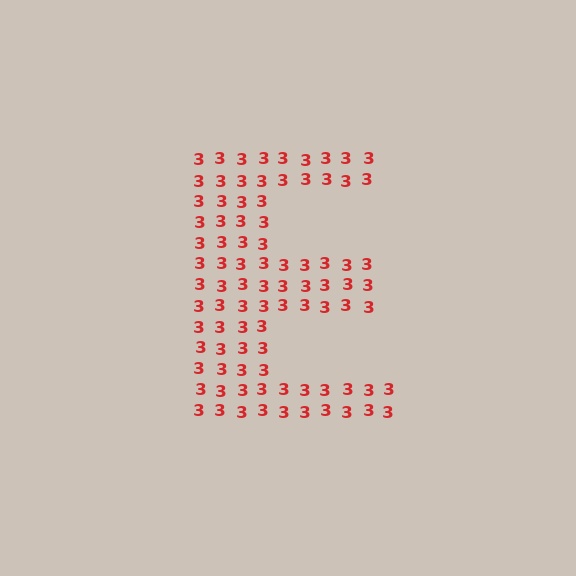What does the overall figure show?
The overall figure shows the letter E.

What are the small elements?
The small elements are digit 3's.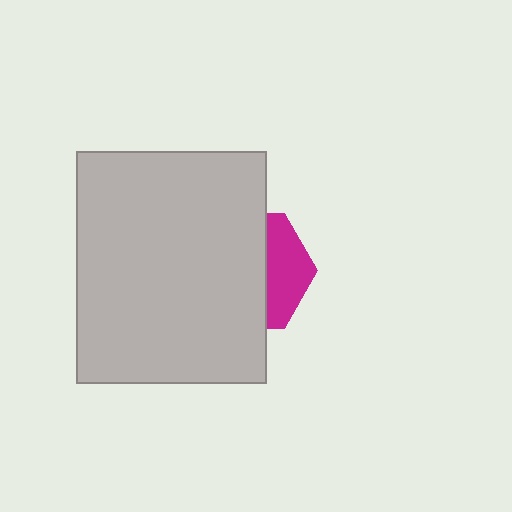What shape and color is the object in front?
The object in front is a light gray rectangle.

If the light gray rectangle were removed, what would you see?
You would see the complete magenta hexagon.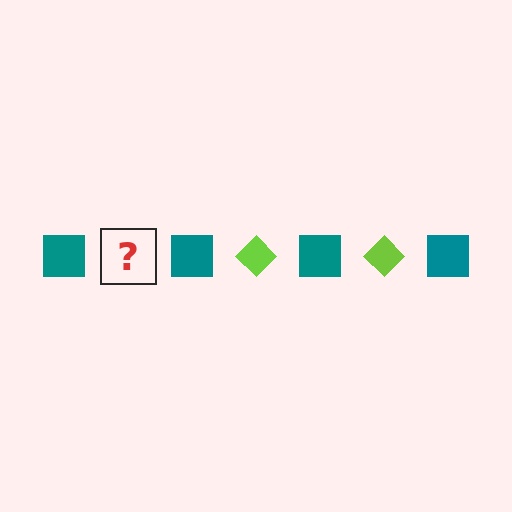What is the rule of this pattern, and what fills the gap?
The rule is that the pattern alternates between teal square and lime diamond. The gap should be filled with a lime diamond.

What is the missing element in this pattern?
The missing element is a lime diamond.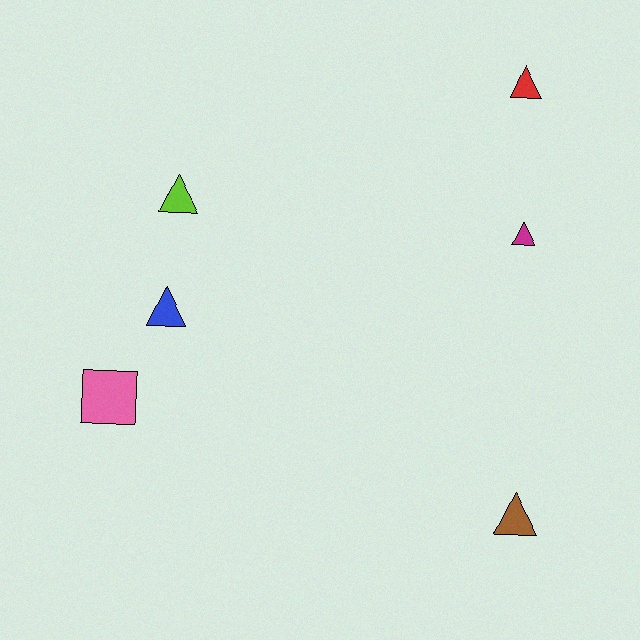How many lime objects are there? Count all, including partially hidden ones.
There is 1 lime object.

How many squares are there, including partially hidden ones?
There is 1 square.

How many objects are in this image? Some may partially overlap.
There are 6 objects.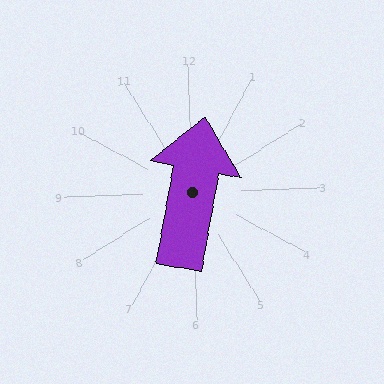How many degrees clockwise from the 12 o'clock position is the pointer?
Approximately 12 degrees.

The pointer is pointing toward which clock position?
Roughly 12 o'clock.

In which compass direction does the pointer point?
North.